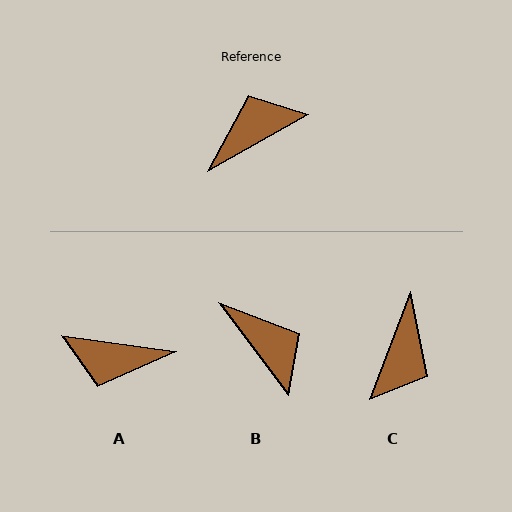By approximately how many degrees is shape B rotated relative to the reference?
Approximately 82 degrees clockwise.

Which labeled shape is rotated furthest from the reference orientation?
A, about 143 degrees away.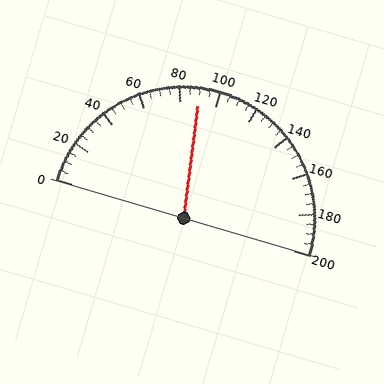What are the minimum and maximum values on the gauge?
The gauge ranges from 0 to 200.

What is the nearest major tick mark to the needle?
The nearest major tick mark is 80.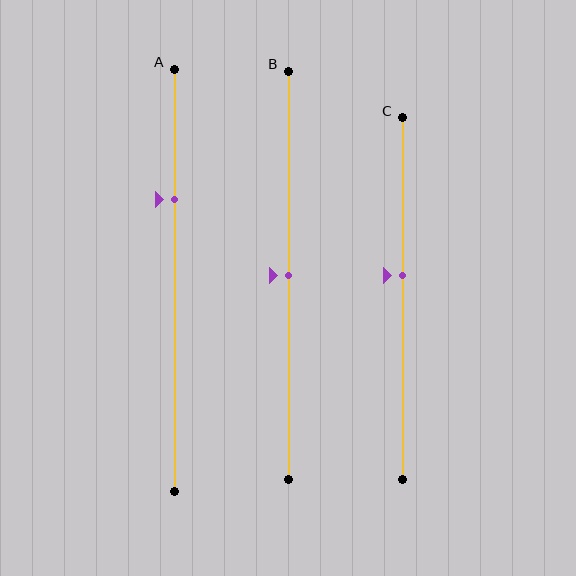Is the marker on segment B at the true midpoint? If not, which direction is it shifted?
Yes, the marker on segment B is at the true midpoint.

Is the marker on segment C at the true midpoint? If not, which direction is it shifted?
No, the marker on segment C is shifted upward by about 6% of the segment length.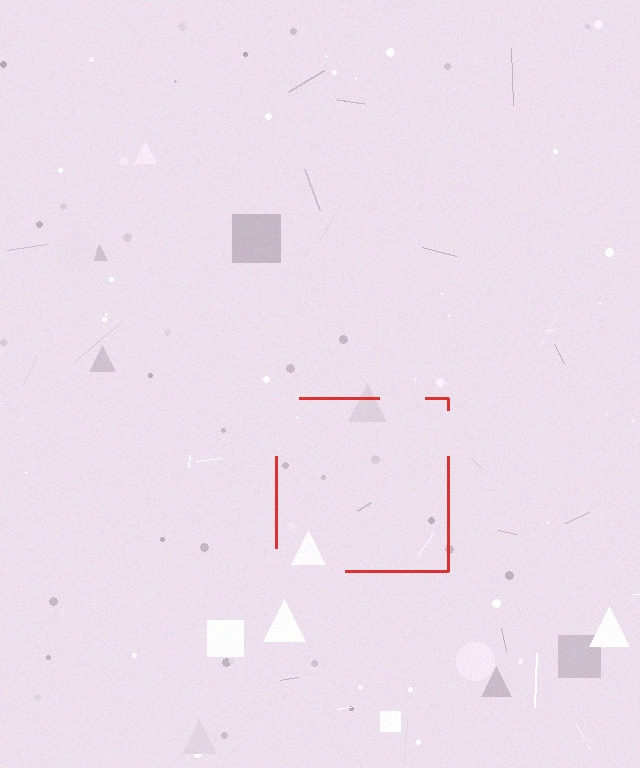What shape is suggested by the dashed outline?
The dashed outline suggests a square.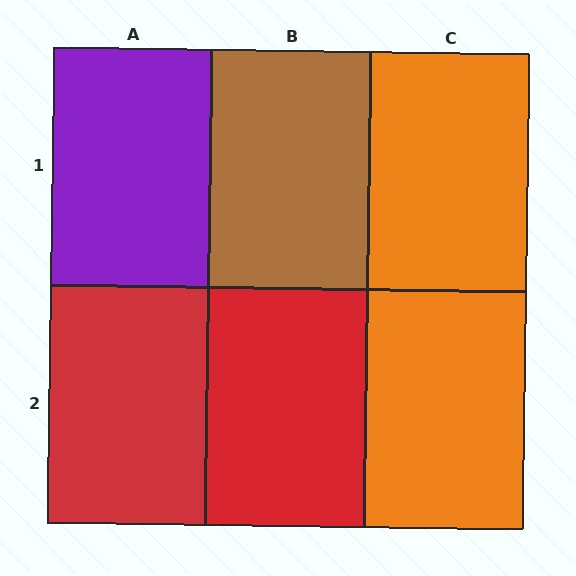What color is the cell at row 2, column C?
Orange.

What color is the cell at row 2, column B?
Red.